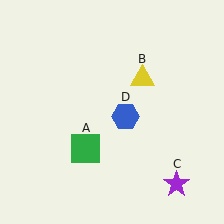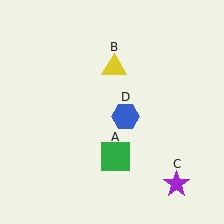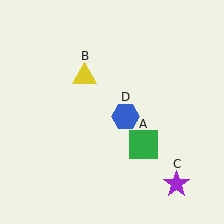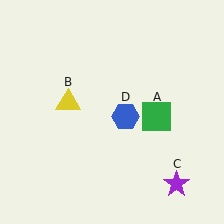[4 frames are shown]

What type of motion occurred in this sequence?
The green square (object A), yellow triangle (object B) rotated counterclockwise around the center of the scene.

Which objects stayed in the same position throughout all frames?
Purple star (object C) and blue hexagon (object D) remained stationary.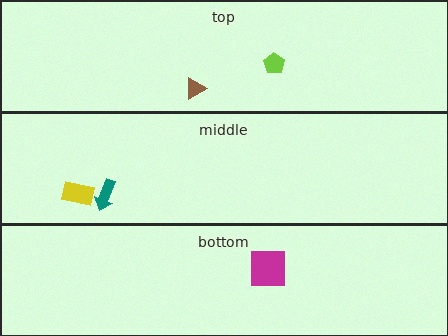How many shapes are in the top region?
2.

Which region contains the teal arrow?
The middle region.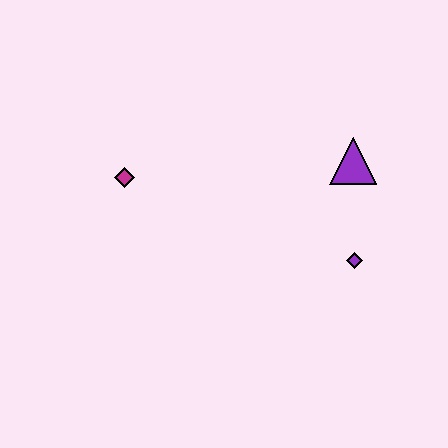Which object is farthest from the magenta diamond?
The purple diamond is farthest from the magenta diamond.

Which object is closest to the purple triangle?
The purple diamond is closest to the purple triangle.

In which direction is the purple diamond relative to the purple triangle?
The purple diamond is below the purple triangle.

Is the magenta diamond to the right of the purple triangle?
No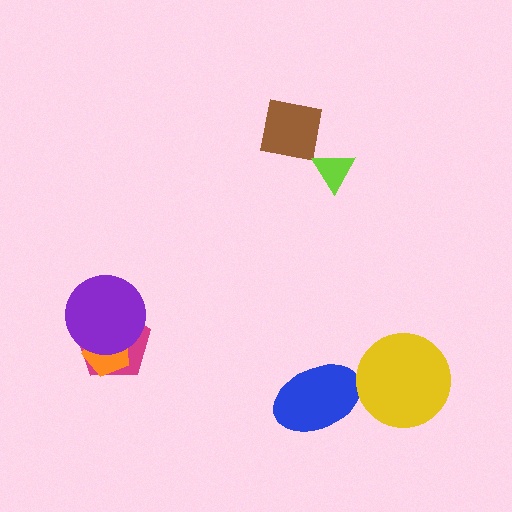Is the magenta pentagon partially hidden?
Yes, it is partially covered by another shape.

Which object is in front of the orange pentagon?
The purple circle is in front of the orange pentagon.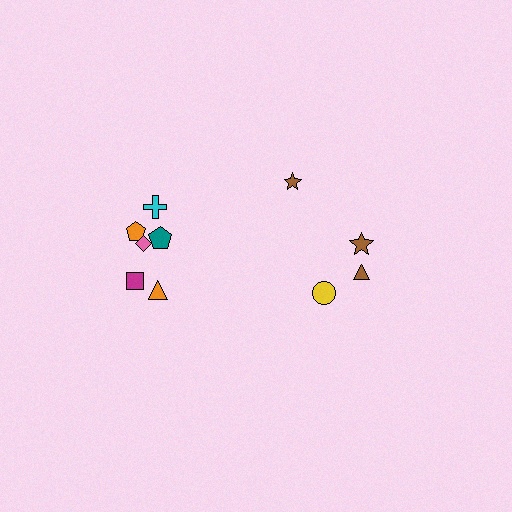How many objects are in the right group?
There are 4 objects.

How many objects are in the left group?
There are 6 objects.